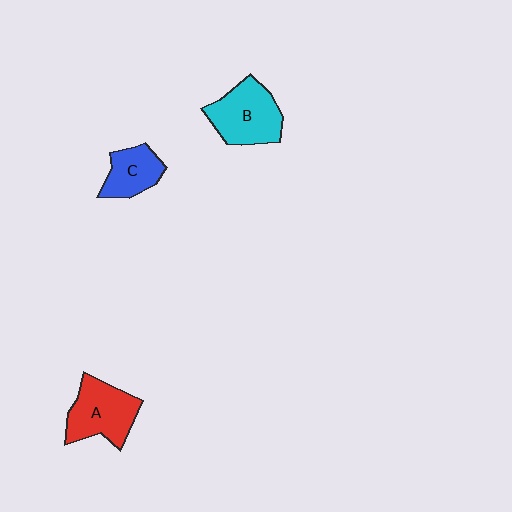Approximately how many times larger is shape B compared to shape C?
Approximately 1.5 times.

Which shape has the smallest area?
Shape C (blue).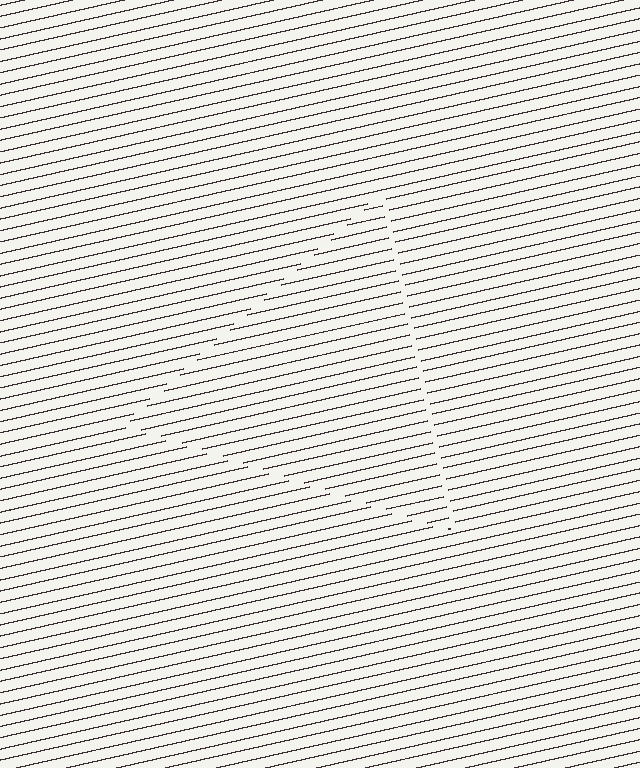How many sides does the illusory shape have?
3 sides — the line-ends trace a triangle.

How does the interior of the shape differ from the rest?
The interior of the shape contains the same grating, shifted by half a period — the contour is defined by the phase discontinuity where line-ends from the inner and outer gratings abut.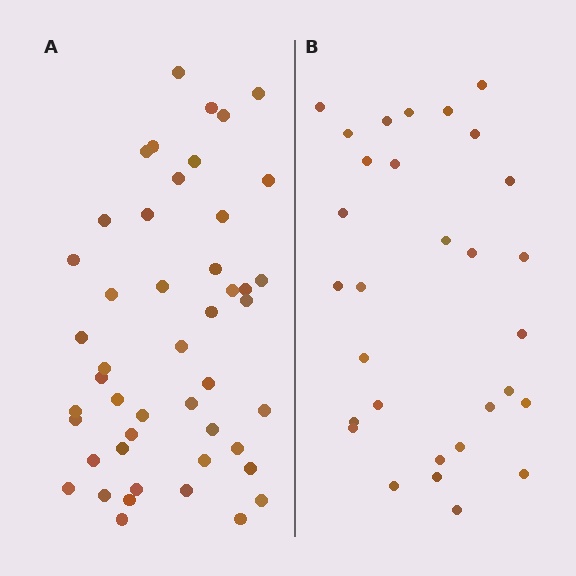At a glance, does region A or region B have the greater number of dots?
Region A (the left region) has more dots.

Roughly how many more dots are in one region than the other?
Region A has approximately 15 more dots than region B.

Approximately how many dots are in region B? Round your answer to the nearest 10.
About 30 dots.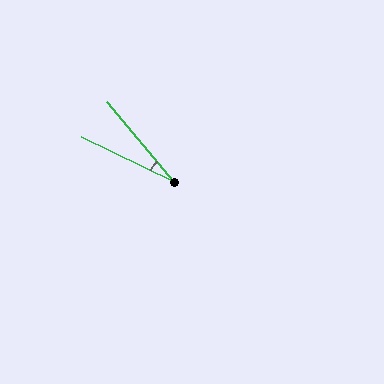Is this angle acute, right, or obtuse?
It is acute.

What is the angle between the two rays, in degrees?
Approximately 24 degrees.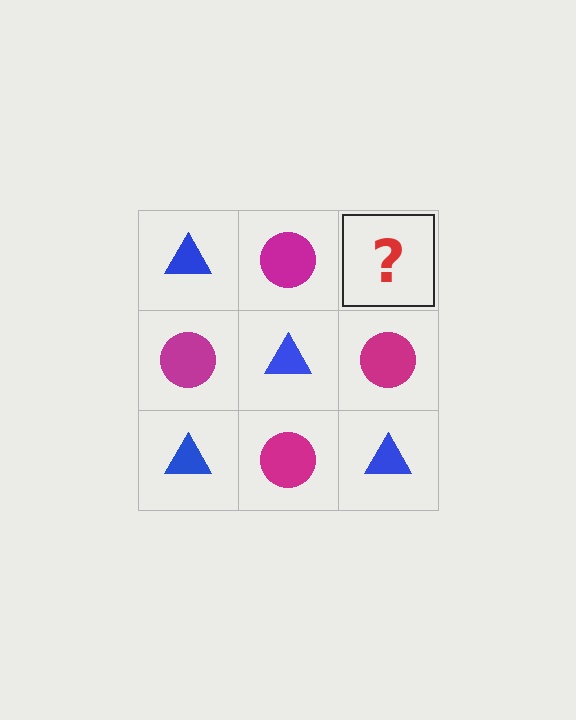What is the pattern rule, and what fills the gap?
The rule is that it alternates blue triangle and magenta circle in a checkerboard pattern. The gap should be filled with a blue triangle.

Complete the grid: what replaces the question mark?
The question mark should be replaced with a blue triangle.